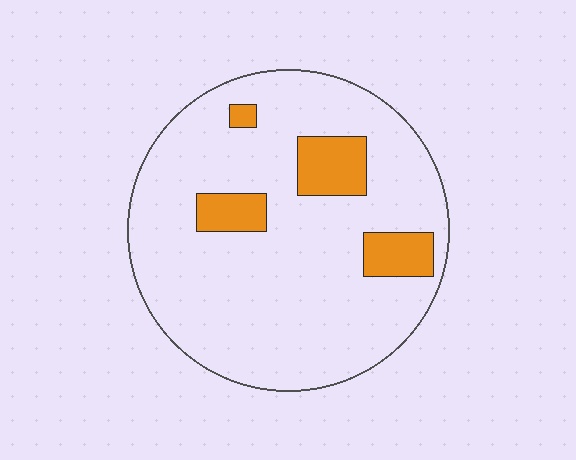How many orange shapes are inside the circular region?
4.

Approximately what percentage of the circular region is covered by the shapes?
Approximately 15%.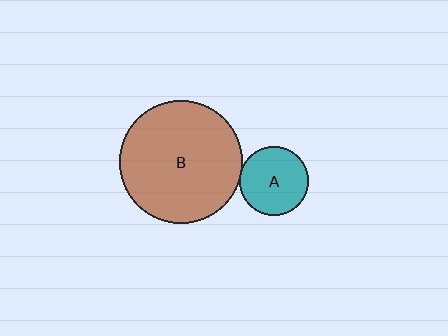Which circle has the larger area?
Circle B (brown).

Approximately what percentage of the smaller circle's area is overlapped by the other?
Approximately 5%.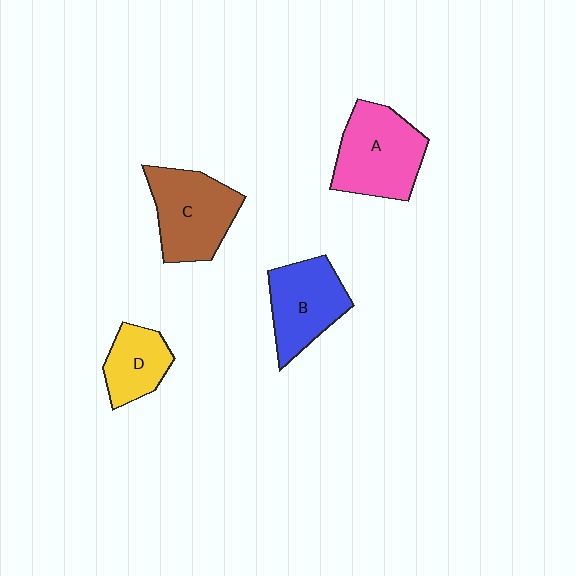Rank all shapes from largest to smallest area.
From largest to smallest: A (pink), C (brown), B (blue), D (yellow).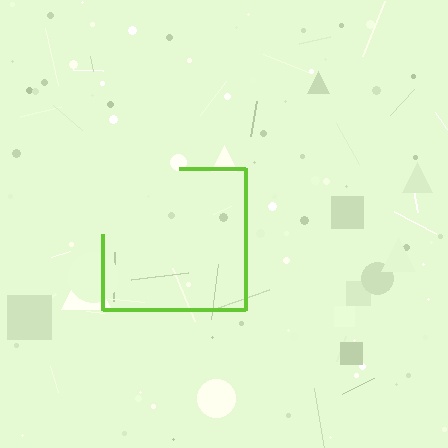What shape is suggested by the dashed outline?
The dashed outline suggests a square.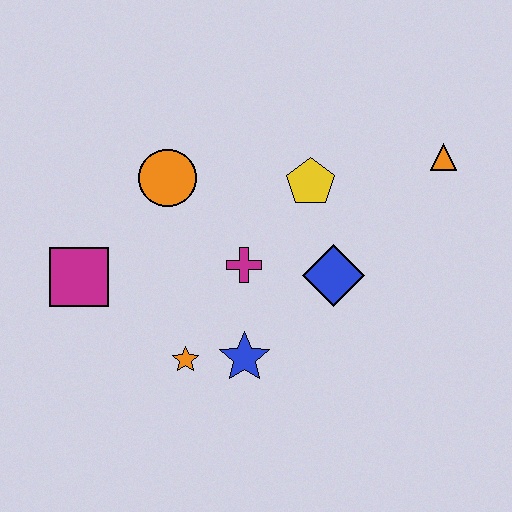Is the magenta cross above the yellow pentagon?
No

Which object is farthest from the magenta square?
The orange triangle is farthest from the magenta square.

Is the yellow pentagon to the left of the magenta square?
No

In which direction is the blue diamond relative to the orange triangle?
The blue diamond is below the orange triangle.